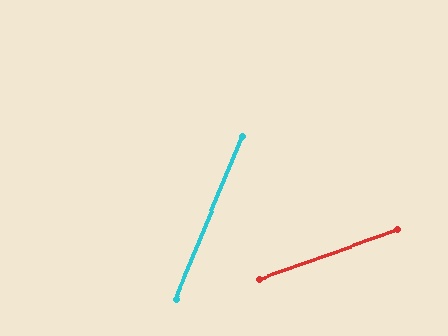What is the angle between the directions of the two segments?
Approximately 48 degrees.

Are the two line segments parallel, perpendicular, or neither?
Neither parallel nor perpendicular — they differ by about 48°.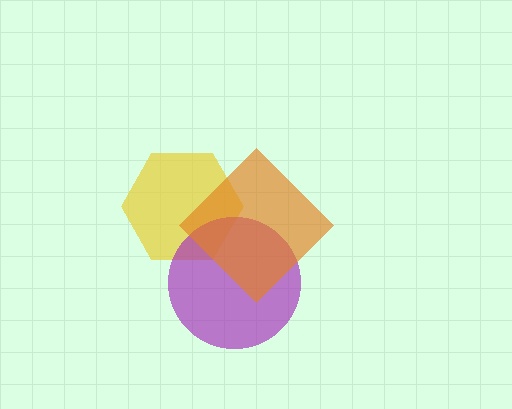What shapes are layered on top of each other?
The layered shapes are: a yellow hexagon, a purple circle, an orange diamond.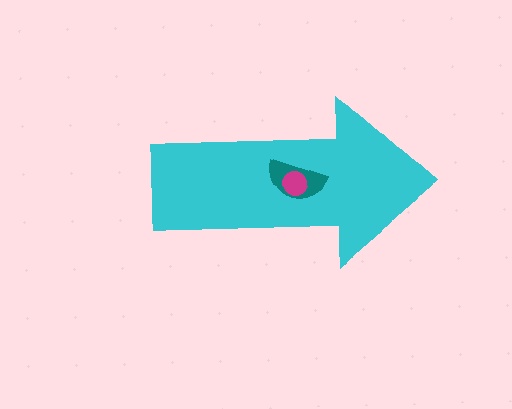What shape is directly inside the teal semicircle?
The magenta circle.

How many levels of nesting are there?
3.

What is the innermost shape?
The magenta circle.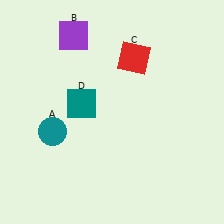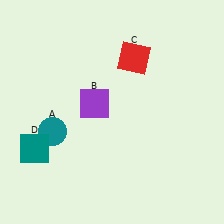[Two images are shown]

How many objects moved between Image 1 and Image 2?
2 objects moved between the two images.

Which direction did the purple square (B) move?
The purple square (B) moved down.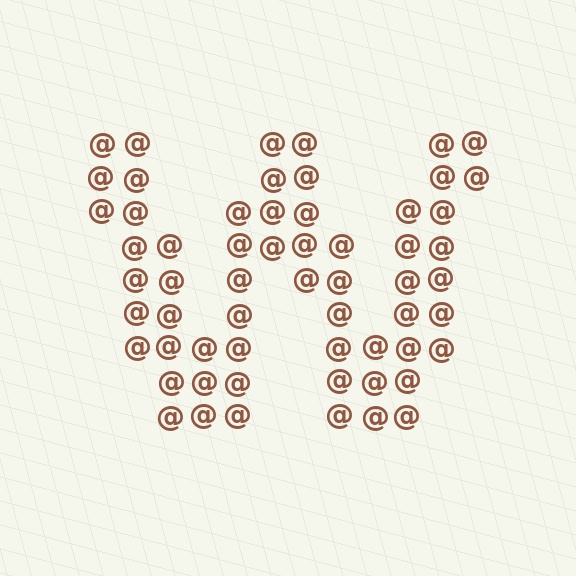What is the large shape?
The large shape is the letter W.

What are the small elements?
The small elements are at signs.